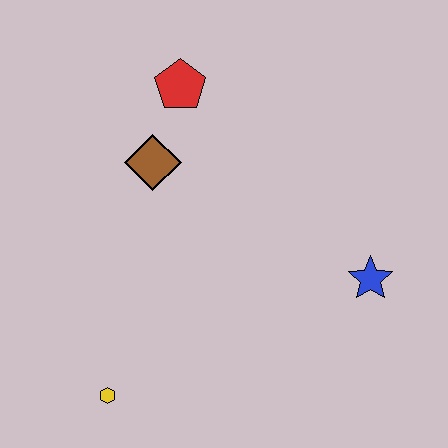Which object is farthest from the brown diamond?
The blue star is farthest from the brown diamond.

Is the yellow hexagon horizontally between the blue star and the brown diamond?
No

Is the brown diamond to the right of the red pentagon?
No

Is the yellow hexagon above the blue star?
No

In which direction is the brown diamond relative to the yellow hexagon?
The brown diamond is above the yellow hexagon.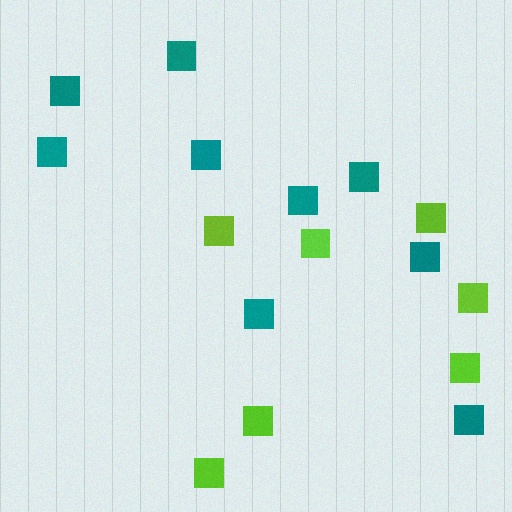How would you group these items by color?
There are 2 groups: one group of teal squares (9) and one group of lime squares (7).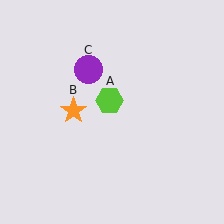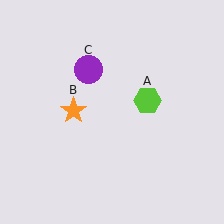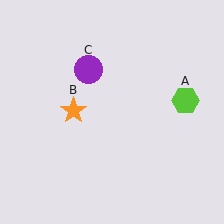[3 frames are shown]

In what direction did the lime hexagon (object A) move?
The lime hexagon (object A) moved right.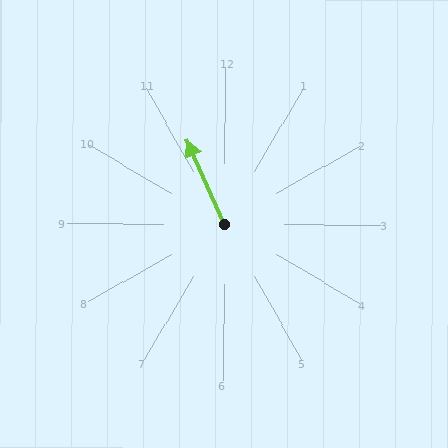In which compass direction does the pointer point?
Northwest.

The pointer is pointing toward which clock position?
Roughly 11 o'clock.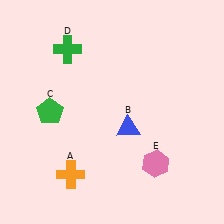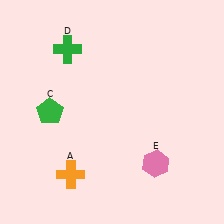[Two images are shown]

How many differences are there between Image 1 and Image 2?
There is 1 difference between the two images.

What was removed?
The blue triangle (B) was removed in Image 2.